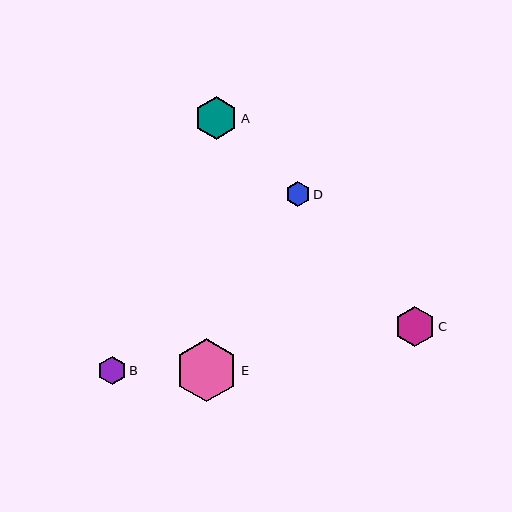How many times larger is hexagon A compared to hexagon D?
Hexagon A is approximately 1.7 times the size of hexagon D.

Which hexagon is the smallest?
Hexagon D is the smallest with a size of approximately 25 pixels.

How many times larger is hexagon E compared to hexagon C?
Hexagon E is approximately 1.6 times the size of hexagon C.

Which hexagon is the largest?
Hexagon E is the largest with a size of approximately 63 pixels.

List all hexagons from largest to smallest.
From largest to smallest: E, A, C, B, D.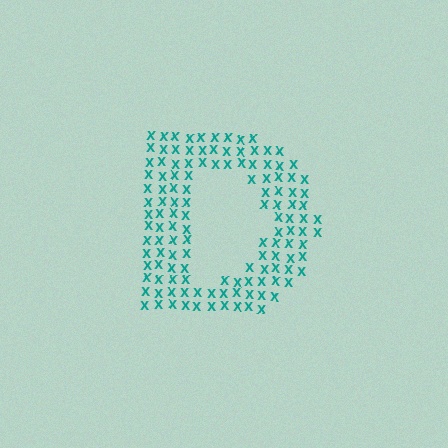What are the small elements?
The small elements are letter X's.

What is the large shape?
The large shape is the letter D.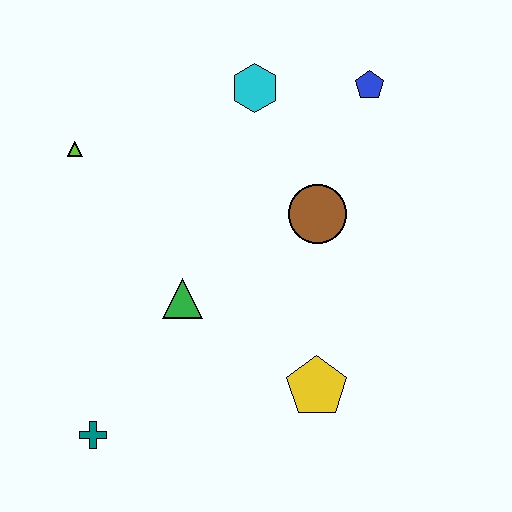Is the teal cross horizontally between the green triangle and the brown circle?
No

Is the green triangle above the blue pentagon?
No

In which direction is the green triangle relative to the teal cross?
The green triangle is above the teal cross.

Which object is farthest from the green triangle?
The blue pentagon is farthest from the green triangle.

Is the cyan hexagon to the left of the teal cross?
No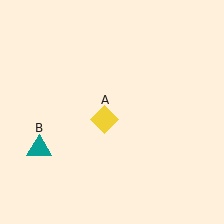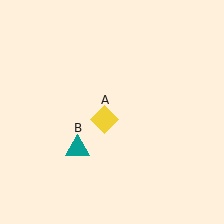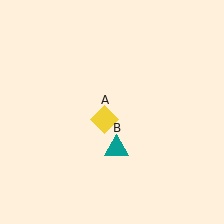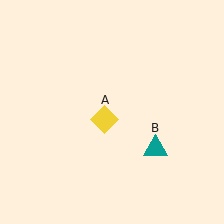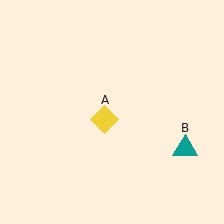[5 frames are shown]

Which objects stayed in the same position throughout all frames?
Yellow diamond (object A) remained stationary.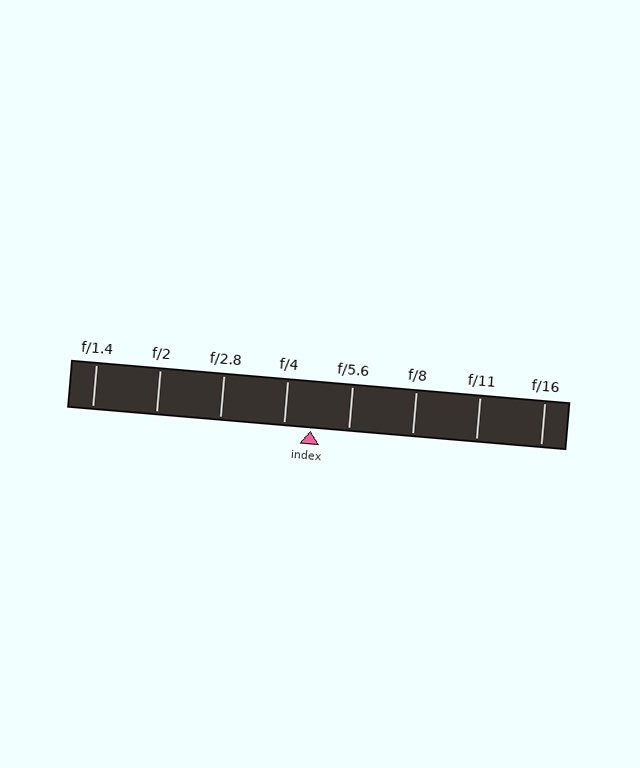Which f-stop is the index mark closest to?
The index mark is closest to f/4.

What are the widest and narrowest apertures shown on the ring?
The widest aperture shown is f/1.4 and the narrowest is f/16.